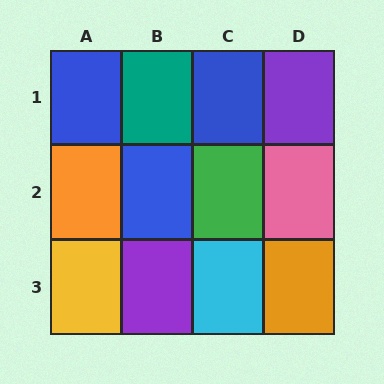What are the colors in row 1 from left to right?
Blue, teal, blue, purple.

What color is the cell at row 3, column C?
Cyan.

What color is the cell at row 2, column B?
Blue.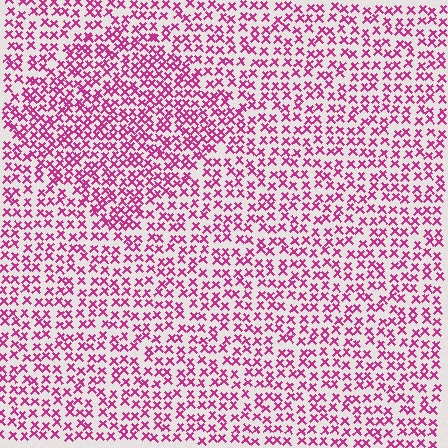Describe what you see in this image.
The image contains small magenta elements arranged at two different densities. A diamond-shaped region is visible where the elements are more densely packed than the surrounding area.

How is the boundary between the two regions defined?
The boundary is defined by a change in element density (approximately 1.5x ratio). All elements are the same color, size, and shape.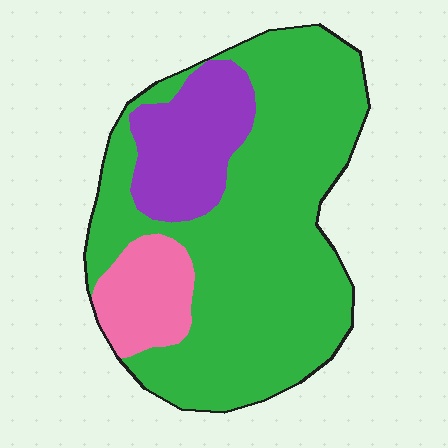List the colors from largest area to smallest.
From largest to smallest: green, purple, pink.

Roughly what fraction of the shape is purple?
Purple takes up less than a quarter of the shape.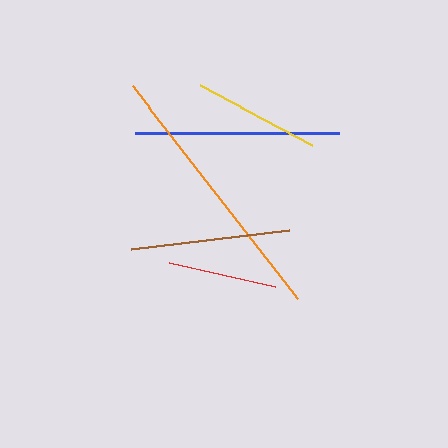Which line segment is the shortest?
The red line is the shortest at approximately 109 pixels.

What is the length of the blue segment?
The blue segment is approximately 204 pixels long.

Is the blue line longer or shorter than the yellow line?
The blue line is longer than the yellow line.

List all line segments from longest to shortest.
From longest to shortest: orange, blue, brown, yellow, red.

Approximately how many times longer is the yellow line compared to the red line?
The yellow line is approximately 1.2 times the length of the red line.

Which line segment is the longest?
The orange line is the longest at approximately 270 pixels.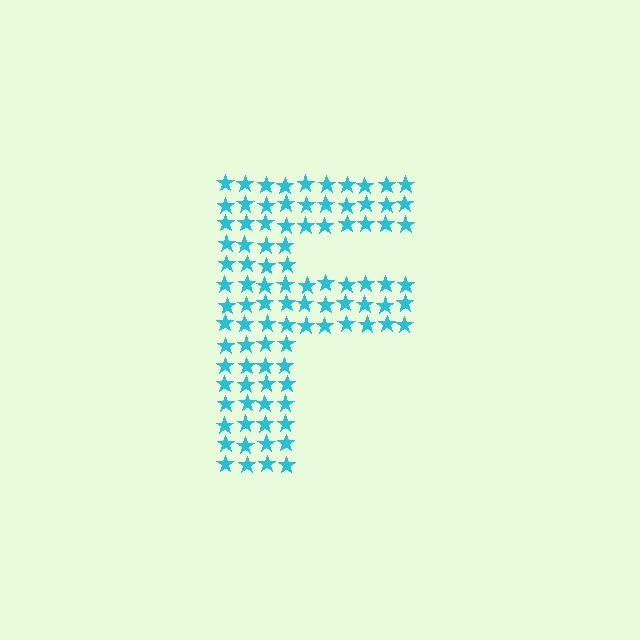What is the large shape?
The large shape is the letter F.